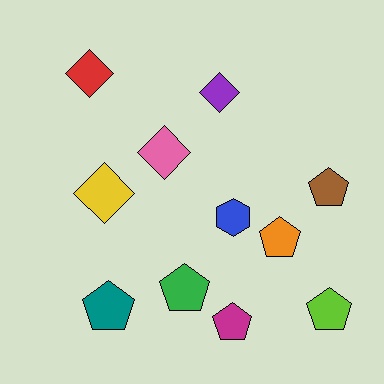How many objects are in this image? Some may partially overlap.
There are 11 objects.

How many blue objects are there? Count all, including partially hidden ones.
There is 1 blue object.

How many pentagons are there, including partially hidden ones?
There are 6 pentagons.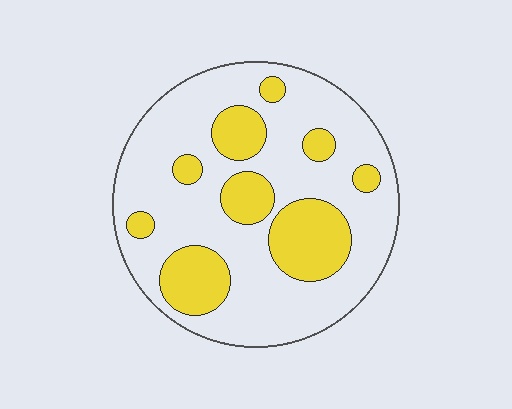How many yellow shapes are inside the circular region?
9.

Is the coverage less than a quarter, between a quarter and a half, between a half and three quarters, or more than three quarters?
Between a quarter and a half.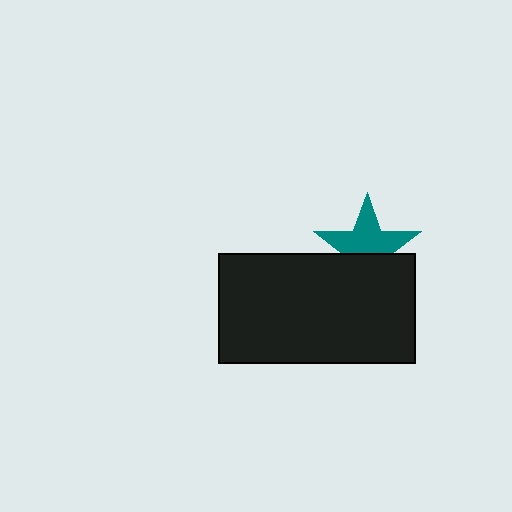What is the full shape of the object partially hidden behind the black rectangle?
The partially hidden object is a teal star.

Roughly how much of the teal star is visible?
About half of it is visible (roughly 61%).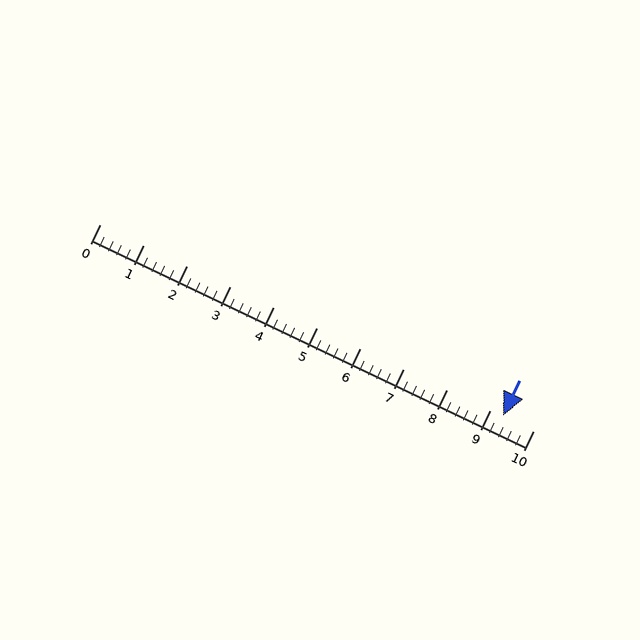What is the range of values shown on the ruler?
The ruler shows values from 0 to 10.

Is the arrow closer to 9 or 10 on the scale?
The arrow is closer to 9.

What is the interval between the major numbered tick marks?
The major tick marks are spaced 1 units apart.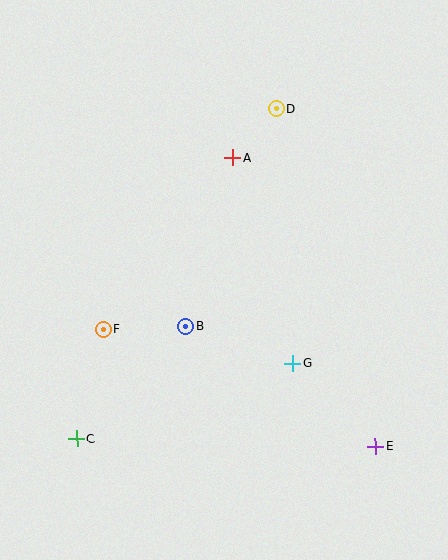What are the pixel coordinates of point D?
Point D is at (276, 108).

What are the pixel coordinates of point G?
Point G is at (293, 363).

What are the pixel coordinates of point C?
Point C is at (77, 439).